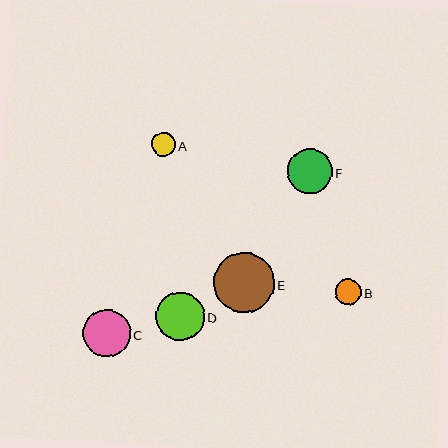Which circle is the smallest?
Circle A is the smallest with a size of approximately 23 pixels.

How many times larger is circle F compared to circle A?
Circle F is approximately 1.9 times the size of circle A.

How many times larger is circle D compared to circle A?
Circle D is approximately 2.1 times the size of circle A.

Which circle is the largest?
Circle E is the largest with a size of approximately 61 pixels.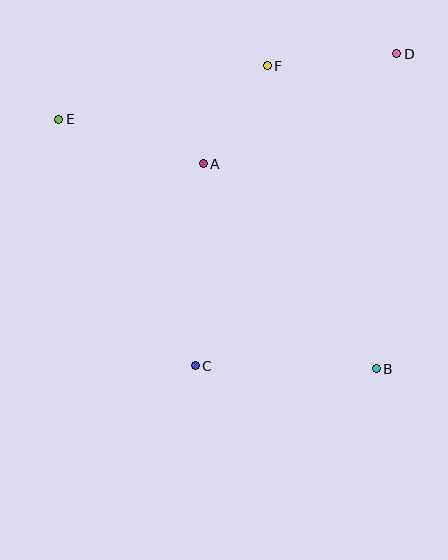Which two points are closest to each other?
Points A and F are closest to each other.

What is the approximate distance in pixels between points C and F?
The distance between C and F is approximately 309 pixels.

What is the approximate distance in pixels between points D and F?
The distance between D and F is approximately 130 pixels.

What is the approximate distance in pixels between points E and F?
The distance between E and F is approximately 215 pixels.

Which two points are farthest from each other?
Points B and E are farthest from each other.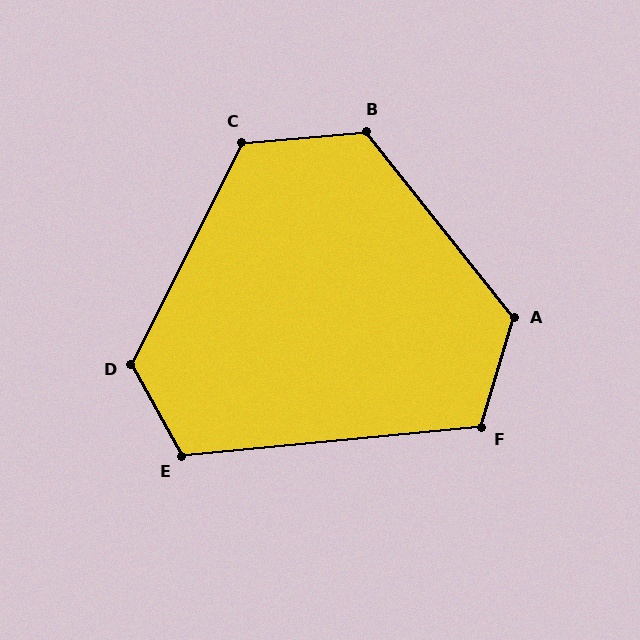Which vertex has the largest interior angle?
A, at approximately 125 degrees.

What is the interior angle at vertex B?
Approximately 123 degrees (obtuse).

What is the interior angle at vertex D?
Approximately 125 degrees (obtuse).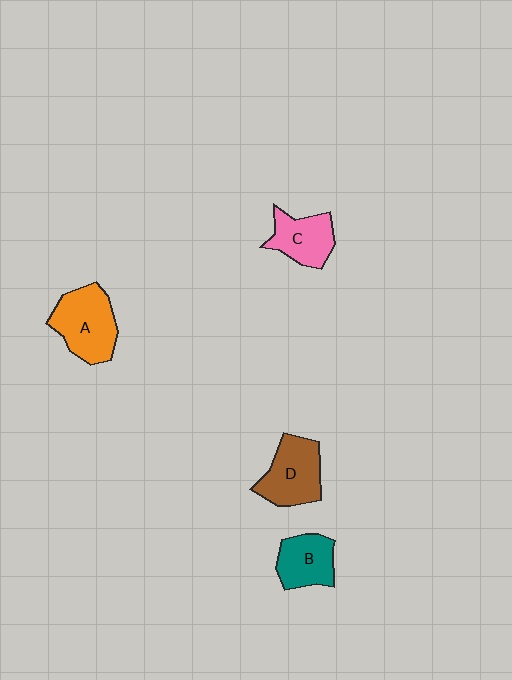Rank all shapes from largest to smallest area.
From largest to smallest: A (orange), D (brown), C (pink), B (teal).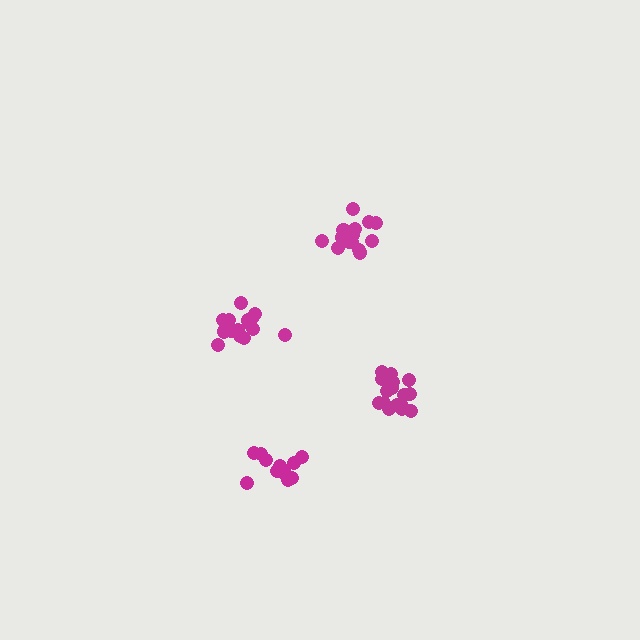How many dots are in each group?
Group 1: 15 dots, Group 2: 14 dots, Group 3: 12 dots, Group 4: 16 dots (57 total).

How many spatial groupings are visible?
There are 4 spatial groupings.